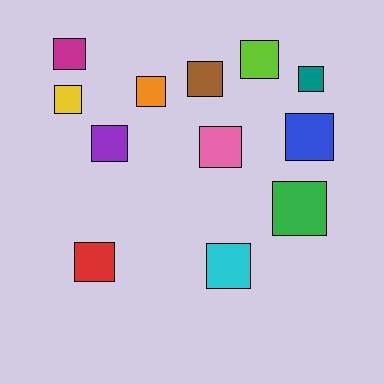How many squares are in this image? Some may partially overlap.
There are 12 squares.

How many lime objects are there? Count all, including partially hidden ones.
There is 1 lime object.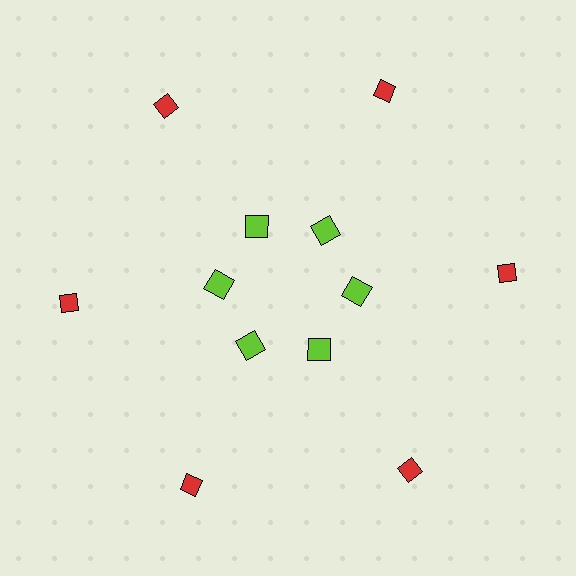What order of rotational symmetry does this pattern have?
This pattern has 6-fold rotational symmetry.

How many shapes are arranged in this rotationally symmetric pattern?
There are 12 shapes, arranged in 6 groups of 2.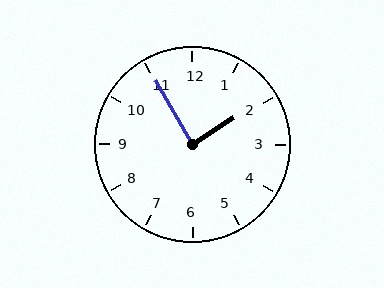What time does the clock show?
1:55.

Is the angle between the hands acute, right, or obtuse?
It is right.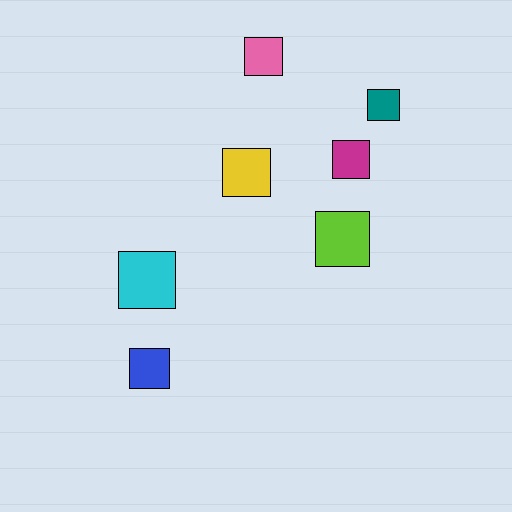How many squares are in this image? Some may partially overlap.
There are 7 squares.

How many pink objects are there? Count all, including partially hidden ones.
There is 1 pink object.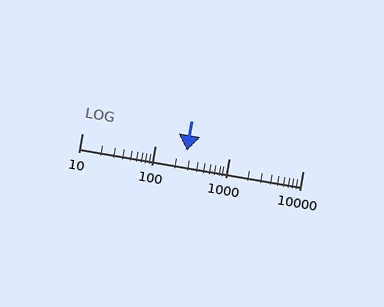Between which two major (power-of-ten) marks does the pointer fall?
The pointer is between 100 and 1000.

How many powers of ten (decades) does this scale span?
The scale spans 3 decades, from 10 to 10000.